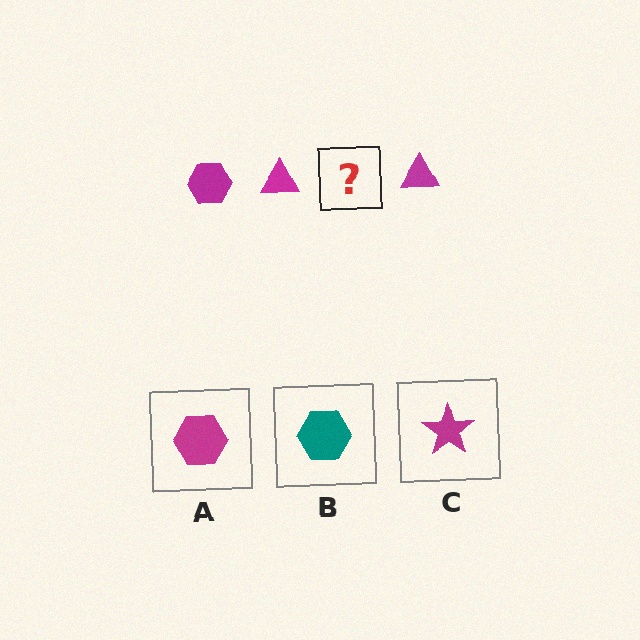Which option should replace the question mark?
Option A.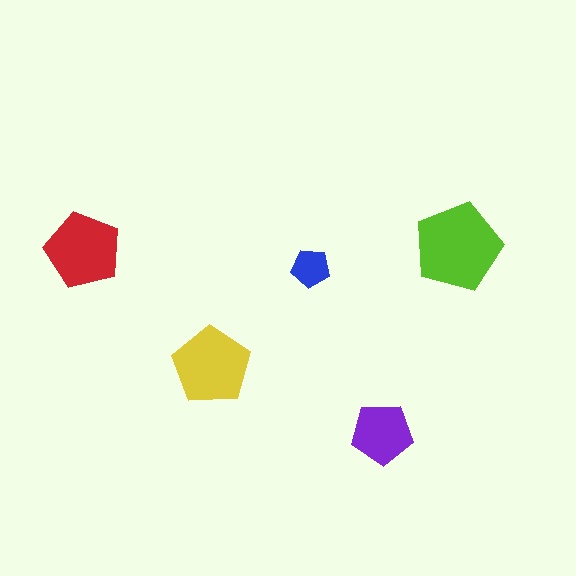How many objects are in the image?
There are 5 objects in the image.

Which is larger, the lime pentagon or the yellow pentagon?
The lime one.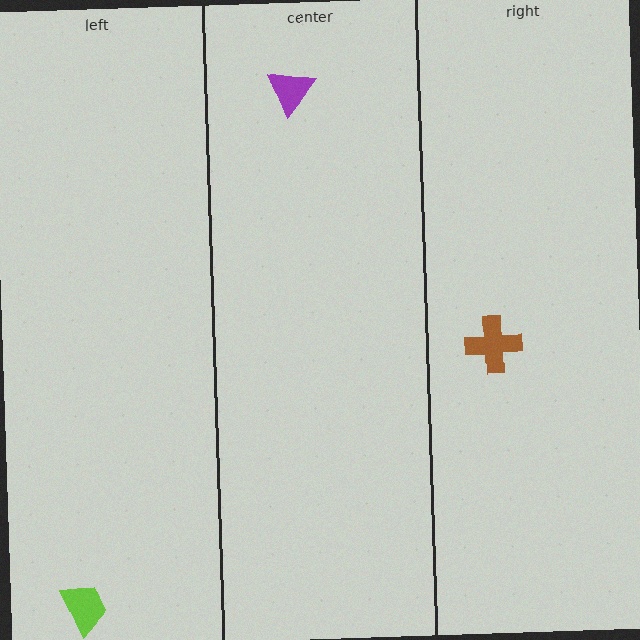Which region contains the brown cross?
The right region.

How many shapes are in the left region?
1.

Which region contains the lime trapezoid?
The left region.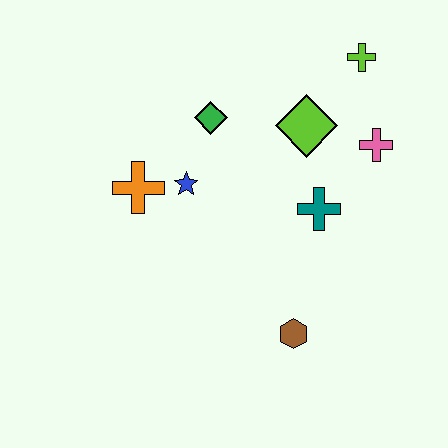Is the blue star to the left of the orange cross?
No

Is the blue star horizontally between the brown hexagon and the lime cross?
No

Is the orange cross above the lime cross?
No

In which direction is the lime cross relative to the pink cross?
The lime cross is above the pink cross.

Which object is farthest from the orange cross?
The lime cross is farthest from the orange cross.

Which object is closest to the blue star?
The orange cross is closest to the blue star.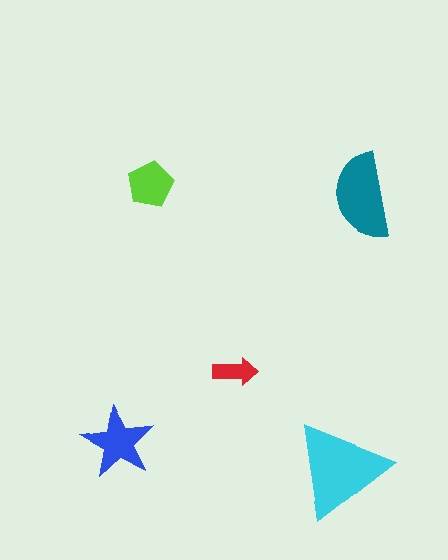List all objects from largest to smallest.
The cyan triangle, the teal semicircle, the blue star, the lime pentagon, the red arrow.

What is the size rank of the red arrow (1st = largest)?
5th.